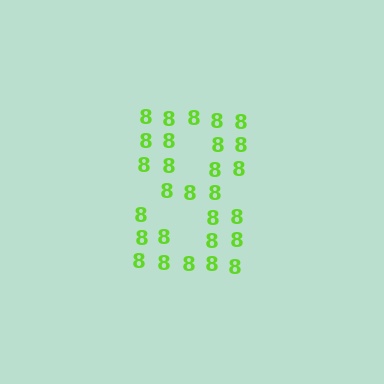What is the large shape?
The large shape is the digit 8.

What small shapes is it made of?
It is made of small digit 8's.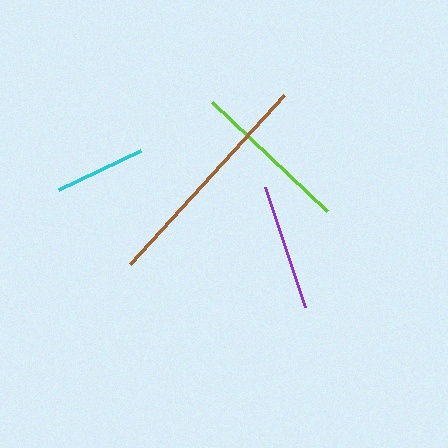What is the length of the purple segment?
The purple segment is approximately 126 pixels long.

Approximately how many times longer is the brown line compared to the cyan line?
The brown line is approximately 2.5 times the length of the cyan line.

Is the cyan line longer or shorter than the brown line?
The brown line is longer than the cyan line.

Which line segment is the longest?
The brown line is the longest at approximately 229 pixels.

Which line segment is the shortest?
The cyan line is the shortest at approximately 91 pixels.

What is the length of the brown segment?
The brown segment is approximately 229 pixels long.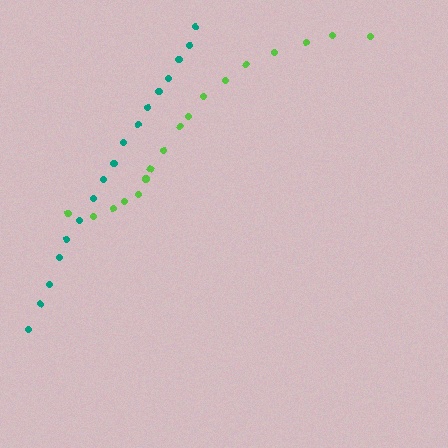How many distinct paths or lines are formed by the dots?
There are 2 distinct paths.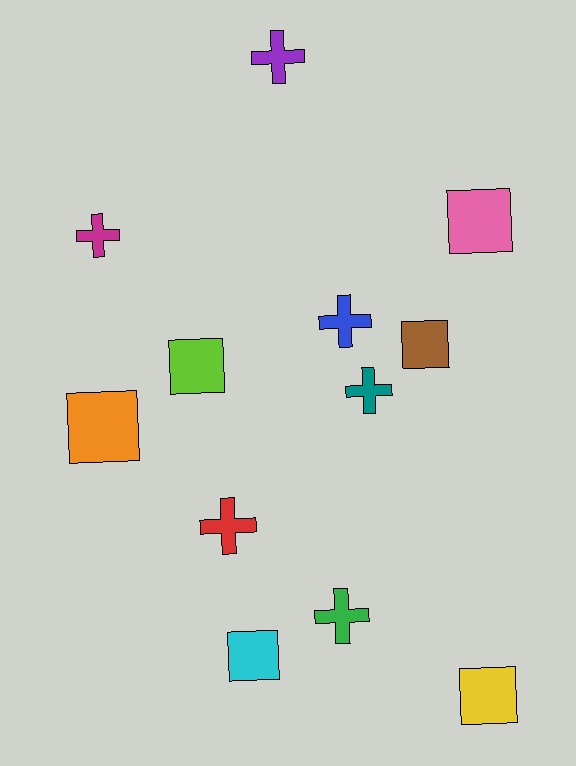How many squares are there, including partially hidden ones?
There are 6 squares.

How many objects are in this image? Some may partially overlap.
There are 12 objects.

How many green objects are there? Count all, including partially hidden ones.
There is 1 green object.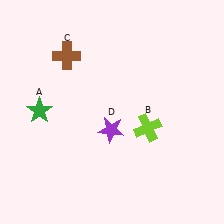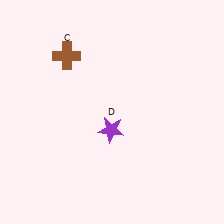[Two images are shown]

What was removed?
The green star (A), the lime cross (B) were removed in Image 2.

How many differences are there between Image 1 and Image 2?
There are 2 differences between the two images.